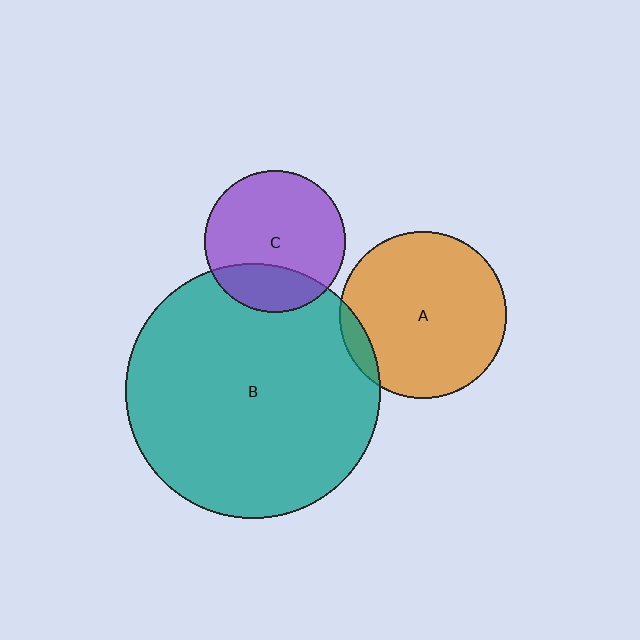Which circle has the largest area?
Circle B (teal).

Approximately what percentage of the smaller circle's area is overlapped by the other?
Approximately 25%.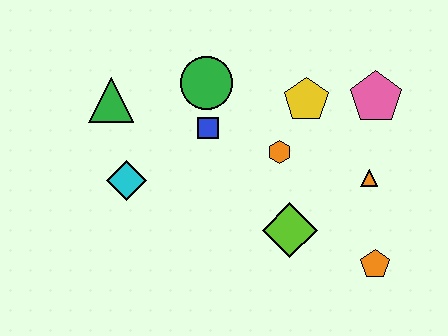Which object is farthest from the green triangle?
The orange pentagon is farthest from the green triangle.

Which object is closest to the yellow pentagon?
The orange hexagon is closest to the yellow pentagon.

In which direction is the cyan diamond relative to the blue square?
The cyan diamond is to the left of the blue square.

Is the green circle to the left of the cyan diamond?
No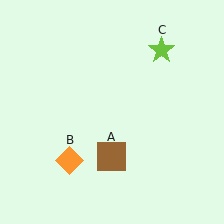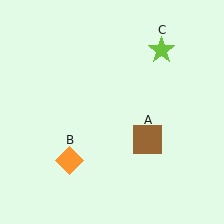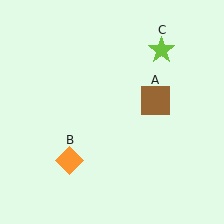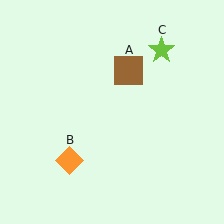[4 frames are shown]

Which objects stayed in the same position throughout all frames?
Orange diamond (object B) and lime star (object C) remained stationary.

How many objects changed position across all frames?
1 object changed position: brown square (object A).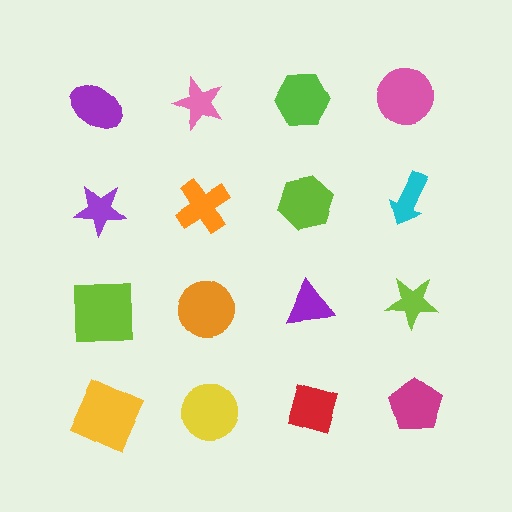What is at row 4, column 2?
A yellow circle.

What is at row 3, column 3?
A purple triangle.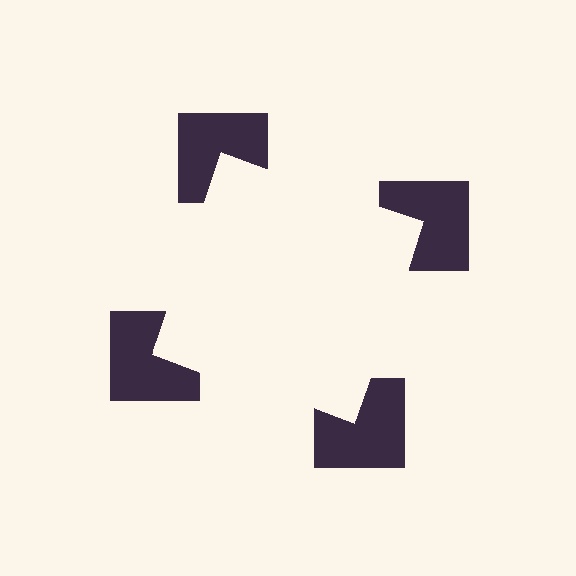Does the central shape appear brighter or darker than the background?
It typically appears slightly brighter than the background, even though no actual brightness change is drawn.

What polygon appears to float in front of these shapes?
An illusory square — its edges are inferred from the aligned wedge cuts in the notched squares, not physically drawn.